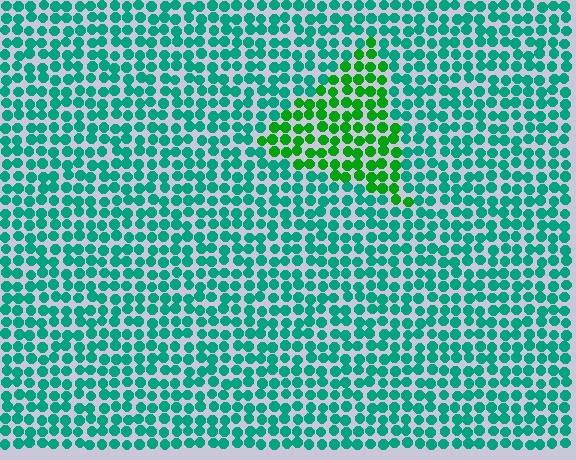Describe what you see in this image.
The image is filled with small teal elements in a uniform arrangement. A triangle-shaped region is visible where the elements are tinted to a slightly different hue, forming a subtle color boundary.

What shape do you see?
I see a triangle.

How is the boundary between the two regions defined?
The boundary is defined purely by a slight shift in hue (about 42 degrees). Spacing, size, and orientation are identical on both sides.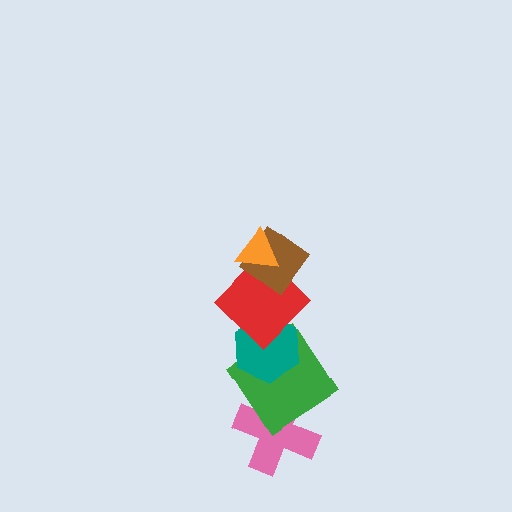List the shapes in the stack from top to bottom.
From top to bottom: the orange triangle, the brown diamond, the red diamond, the teal hexagon, the green diamond, the pink cross.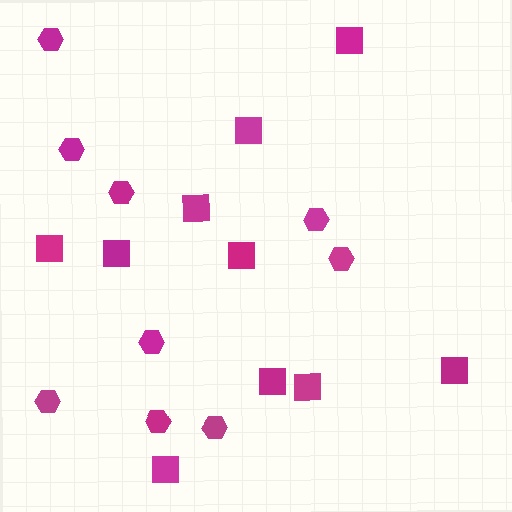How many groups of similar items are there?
There are 2 groups: one group of squares (10) and one group of hexagons (9).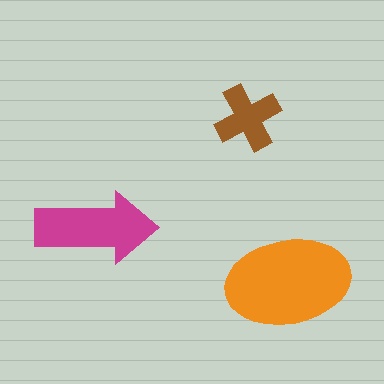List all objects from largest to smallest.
The orange ellipse, the magenta arrow, the brown cross.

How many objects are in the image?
There are 3 objects in the image.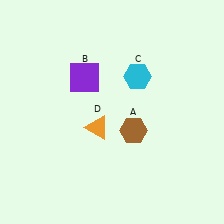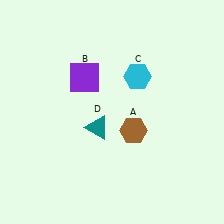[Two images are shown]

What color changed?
The triangle (D) changed from orange in Image 1 to teal in Image 2.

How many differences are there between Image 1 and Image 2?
There is 1 difference between the two images.